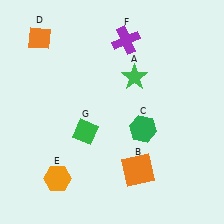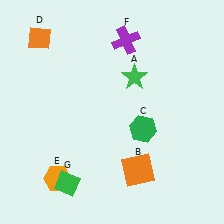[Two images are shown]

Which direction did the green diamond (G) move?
The green diamond (G) moved down.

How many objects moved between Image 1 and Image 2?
1 object moved between the two images.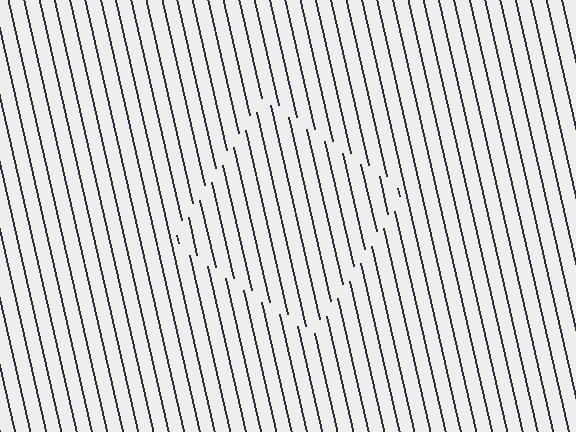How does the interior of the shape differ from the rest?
The interior of the shape contains the same grating, shifted by half a period — the contour is defined by the phase discontinuity where line-ends from the inner and outer gratings abut.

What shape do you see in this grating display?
An illusory square. The interior of the shape contains the same grating, shifted by half a period — the contour is defined by the phase discontinuity where line-ends from the inner and outer gratings abut.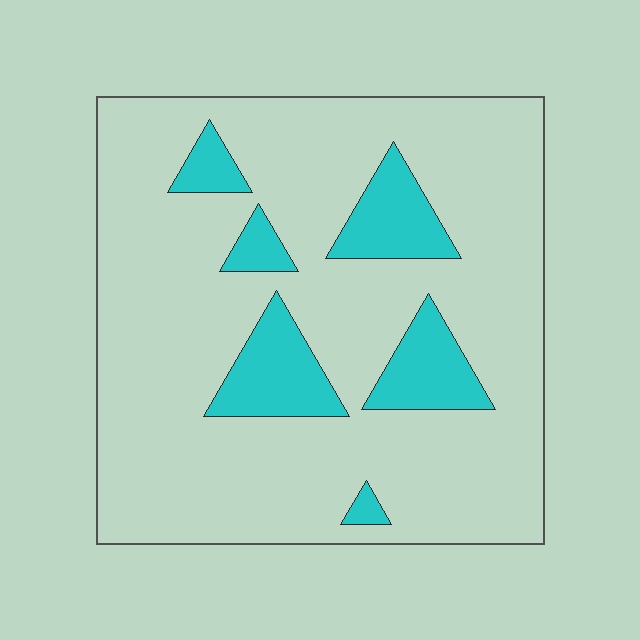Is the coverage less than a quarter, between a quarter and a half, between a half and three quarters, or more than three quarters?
Less than a quarter.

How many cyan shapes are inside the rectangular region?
6.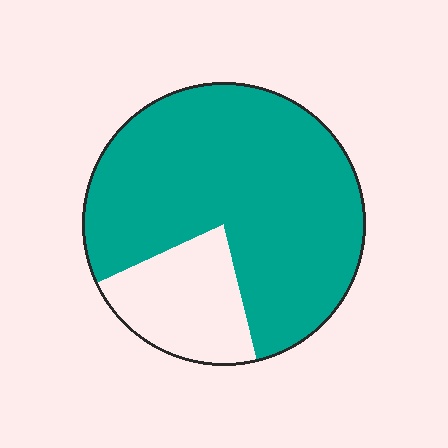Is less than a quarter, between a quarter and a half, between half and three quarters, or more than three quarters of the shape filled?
More than three quarters.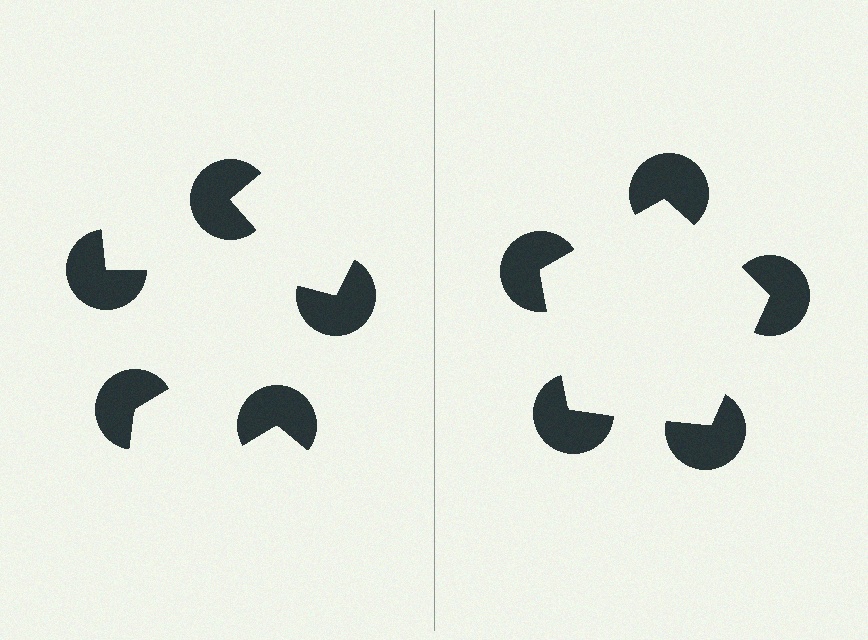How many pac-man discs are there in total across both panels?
10 — 5 on each side.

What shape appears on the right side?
An illusory pentagon.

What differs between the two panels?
The pac-man discs are positioned identically on both sides; only the wedge orientations differ. On the right they align to a pentagon; on the left they are misaligned.